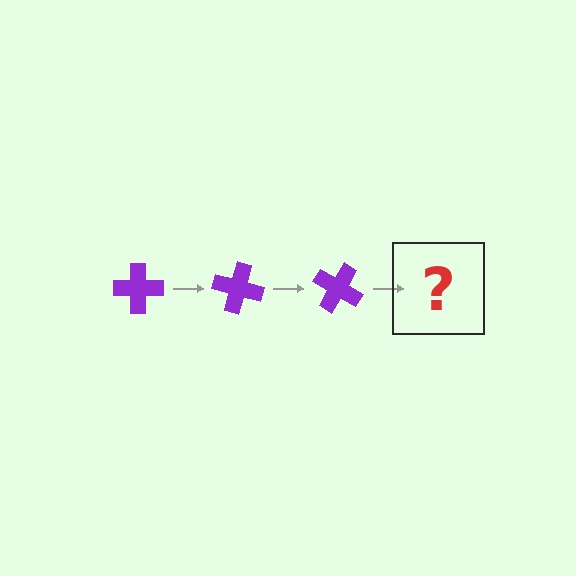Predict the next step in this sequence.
The next step is a purple cross rotated 45 degrees.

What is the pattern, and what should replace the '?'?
The pattern is that the cross rotates 15 degrees each step. The '?' should be a purple cross rotated 45 degrees.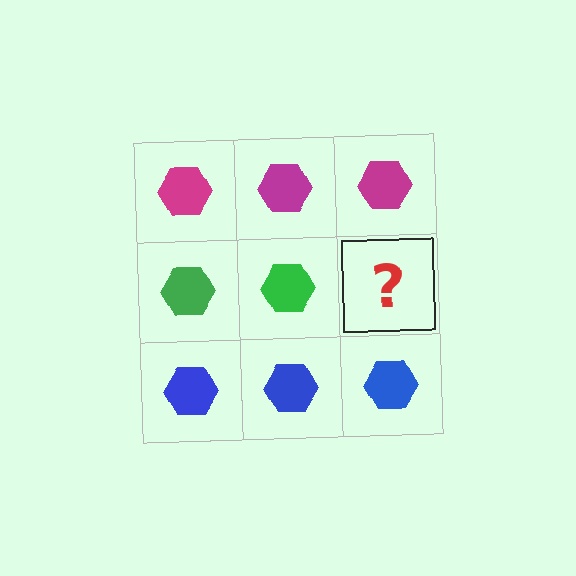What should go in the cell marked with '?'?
The missing cell should contain a green hexagon.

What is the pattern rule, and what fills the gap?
The rule is that each row has a consistent color. The gap should be filled with a green hexagon.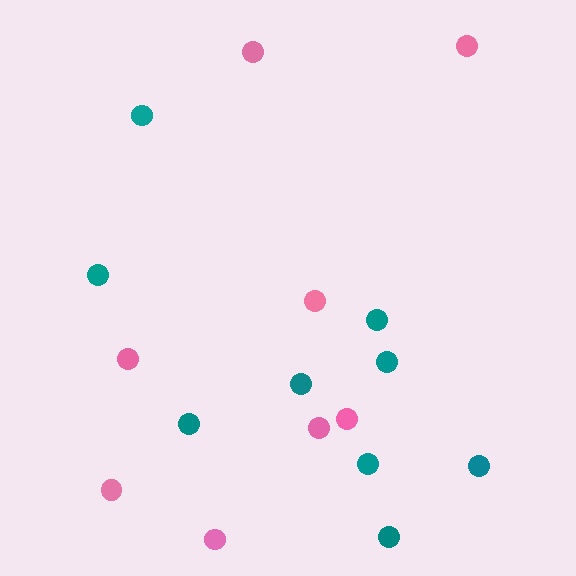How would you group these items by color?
There are 2 groups: one group of teal circles (9) and one group of pink circles (8).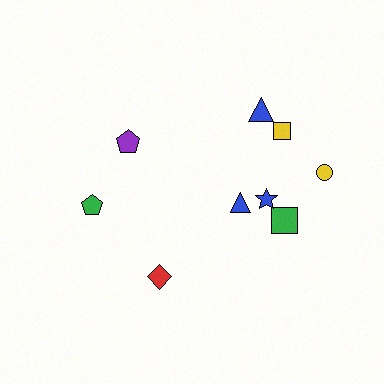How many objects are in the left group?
There are 3 objects.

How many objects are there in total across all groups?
There are 9 objects.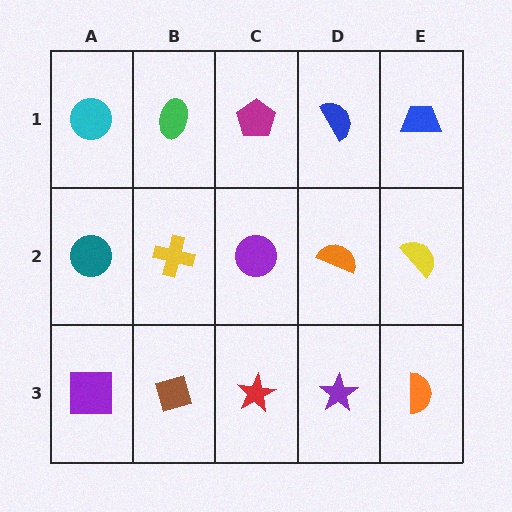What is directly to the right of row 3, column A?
A brown diamond.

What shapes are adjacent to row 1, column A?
A teal circle (row 2, column A), a green ellipse (row 1, column B).